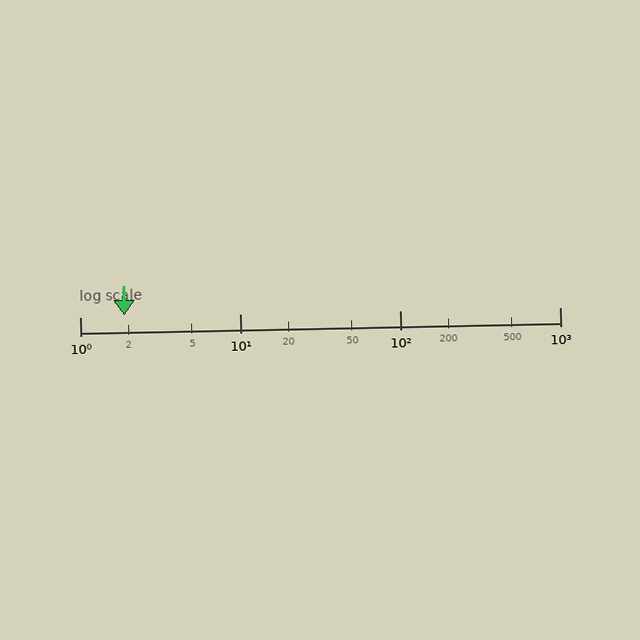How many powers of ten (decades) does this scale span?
The scale spans 3 decades, from 1 to 1000.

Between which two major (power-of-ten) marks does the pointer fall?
The pointer is between 1 and 10.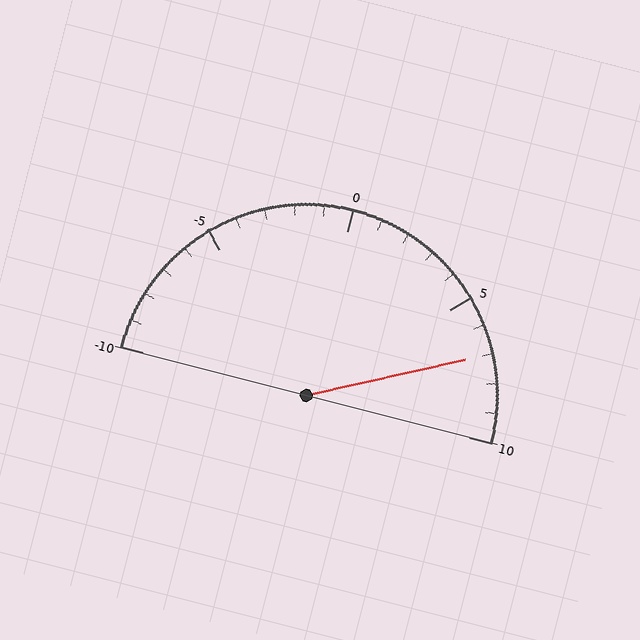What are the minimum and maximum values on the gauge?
The gauge ranges from -10 to 10.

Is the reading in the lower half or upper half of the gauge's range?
The reading is in the upper half of the range (-10 to 10).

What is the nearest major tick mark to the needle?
The nearest major tick mark is 5.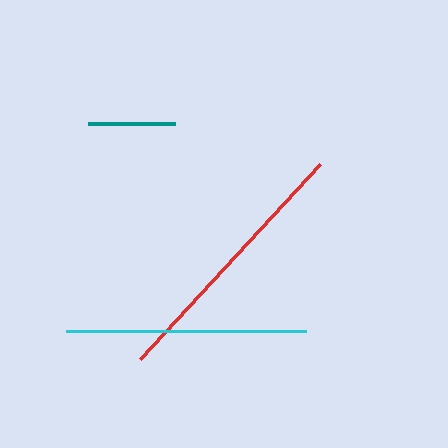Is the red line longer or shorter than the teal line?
The red line is longer than the teal line.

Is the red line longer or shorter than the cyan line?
The red line is longer than the cyan line.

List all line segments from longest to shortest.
From longest to shortest: red, cyan, teal.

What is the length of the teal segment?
The teal segment is approximately 87 pixels long.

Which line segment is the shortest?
The teal line is the shortest at approximately 87 pixels.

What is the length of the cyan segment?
The cyan segment is approximately 240 pixels long.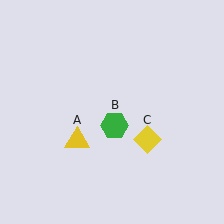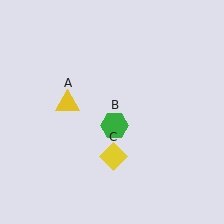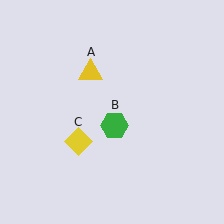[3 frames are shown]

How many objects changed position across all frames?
2 objects changed position: yellow triangle (object A), yellow diamond (object C).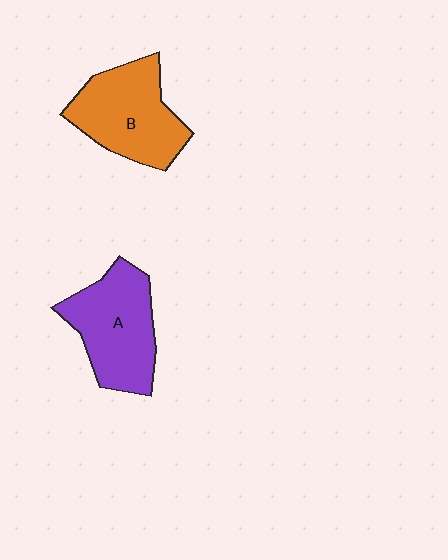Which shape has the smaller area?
Shape B (orange).